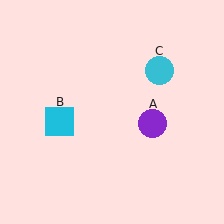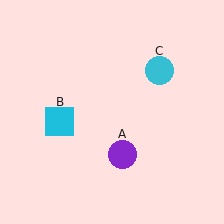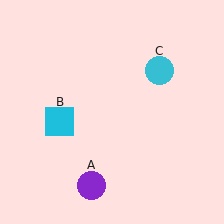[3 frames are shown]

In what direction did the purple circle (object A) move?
The purple circle (object A) moved down and to the left.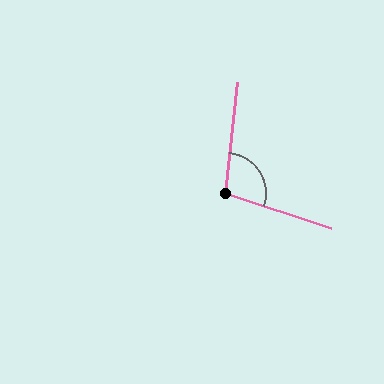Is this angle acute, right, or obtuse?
It is obtuse.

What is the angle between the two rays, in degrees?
Approximately 102 degrees.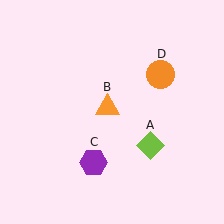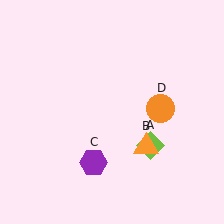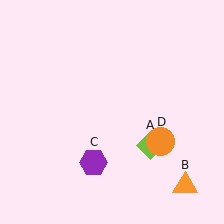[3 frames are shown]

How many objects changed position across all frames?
2 objects changed position: orange triangle (object B), orange circle (object D).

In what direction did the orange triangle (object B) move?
The orange triangle (object B) moved down and to the right.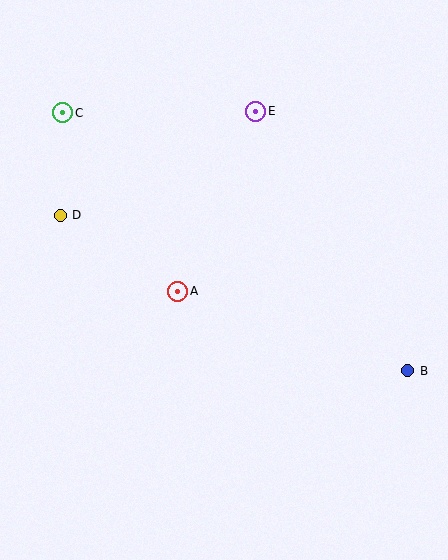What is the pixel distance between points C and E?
The distance between C and E is 193 pixels.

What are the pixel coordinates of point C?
Point C is at (63, 113).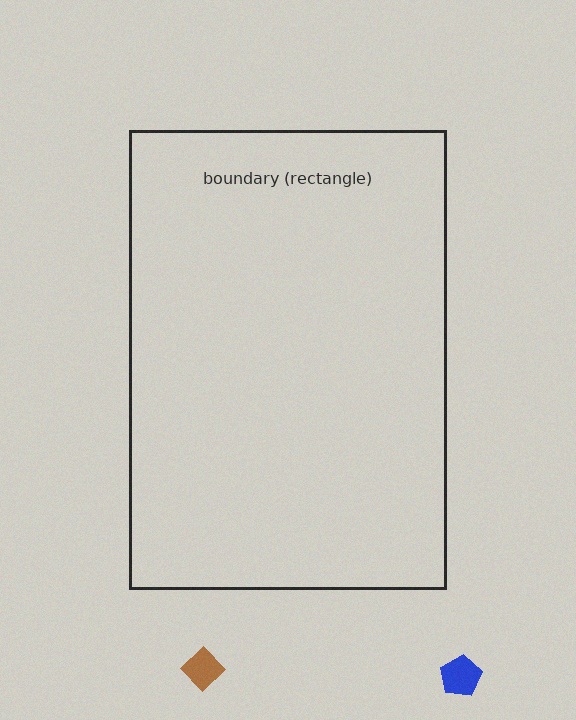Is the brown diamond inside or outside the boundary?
Outside.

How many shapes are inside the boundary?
0 inside, 2 outside.